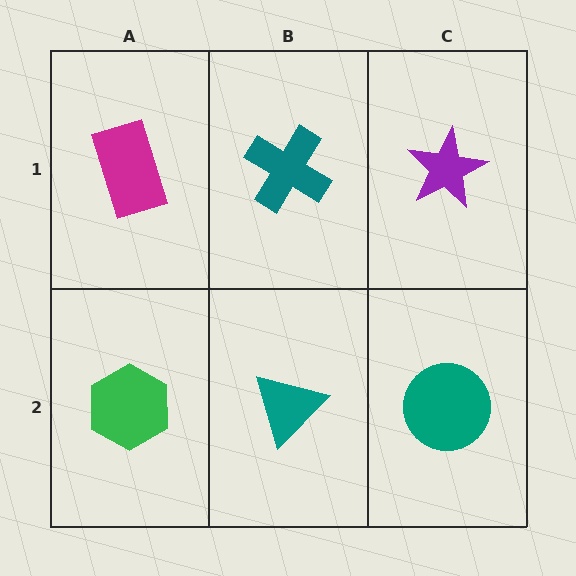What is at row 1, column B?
A teal cross.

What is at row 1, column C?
A purple star.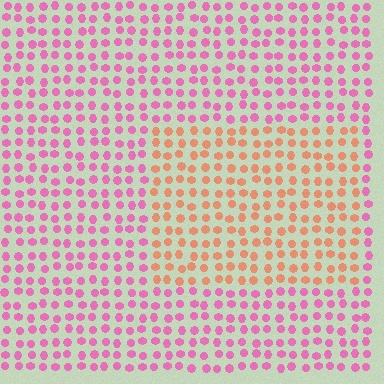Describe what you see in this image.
The image is filled with small pink elements in a uniform arrangement. A rectangle-shaped region is visible where the elements are tinted to a slightly different hue, forming a subtle color boundary.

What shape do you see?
I see a rectangle.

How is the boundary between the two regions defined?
The boundary is defined purely by a slight shift in hue (about 52 degrees). Spacing, size, and orientation are identical on both sides.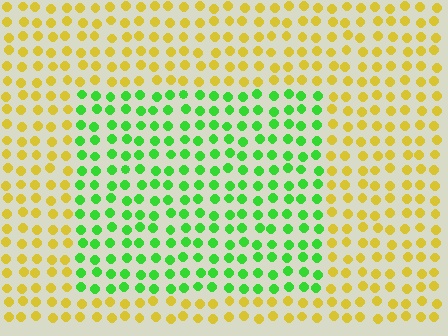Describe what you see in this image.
The image is filled with small yellow elements in a uniform arrangement. A rectangle-shaped region is visible where the elements are tinted to a slightly different hue, forming a subtle color boundary.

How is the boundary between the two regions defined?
The boundary is defined purely by a slight shift in hue (about 66 degrees). Spacing, size, and orientation are identical on both sides.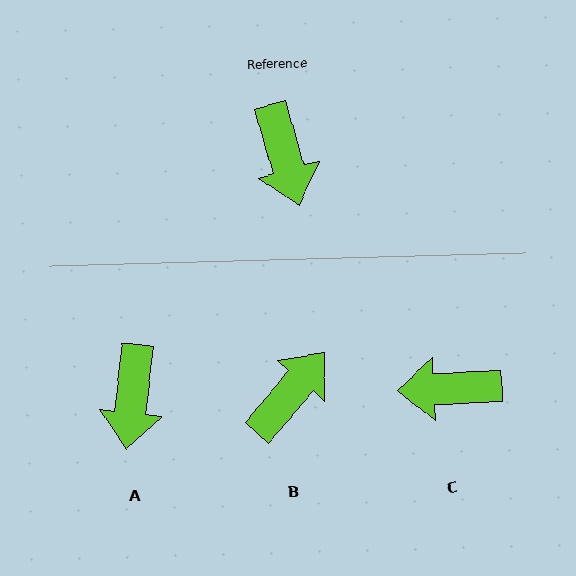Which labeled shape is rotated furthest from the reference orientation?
B, about 123 degrees away.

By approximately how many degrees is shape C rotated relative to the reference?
Approximately 104 degrees clockwise.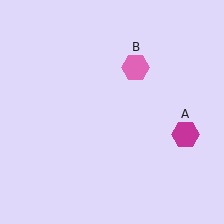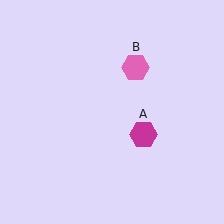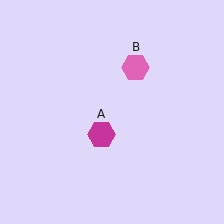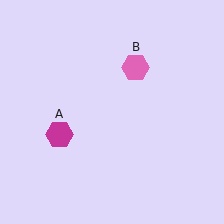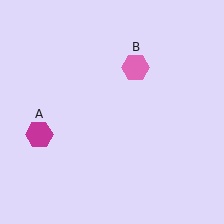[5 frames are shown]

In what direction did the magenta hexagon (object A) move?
The magenta hexagon (object A) moved left.